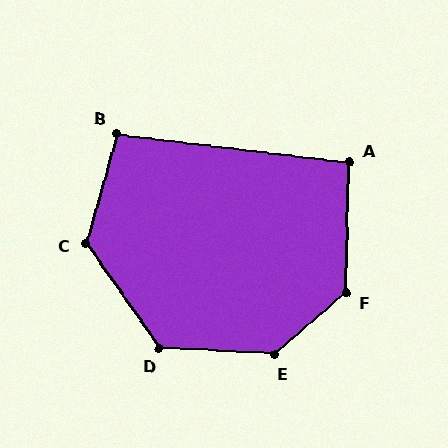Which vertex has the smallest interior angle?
A, at approximately 95 degrees.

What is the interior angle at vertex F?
Approximately 132 degrees (obtuse).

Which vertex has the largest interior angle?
E, at approximately 136 degrees.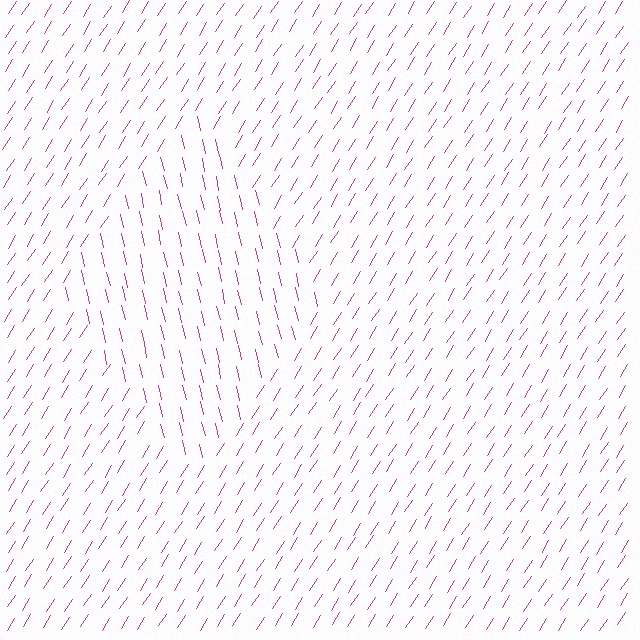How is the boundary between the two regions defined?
The boundary is defined purely by a change in line orientation (approximately 45 degrees difference). All lines are the same color and thickness.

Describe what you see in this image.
The image is filled with small magenta line segments. A diamond region in the image has lines oriented differently from the surrounding lines, creating a visible texture boundary.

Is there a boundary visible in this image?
Yes, there is a texture boundary formed by a change in line orientation.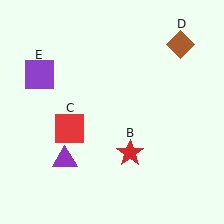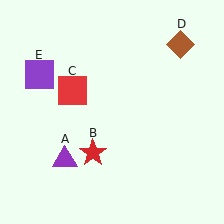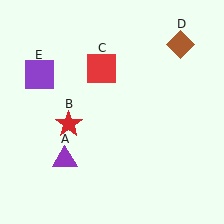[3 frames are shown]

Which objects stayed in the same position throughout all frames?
Purple triangle (object A) and brown diamond (object D) and purple square (object E) remained stationary.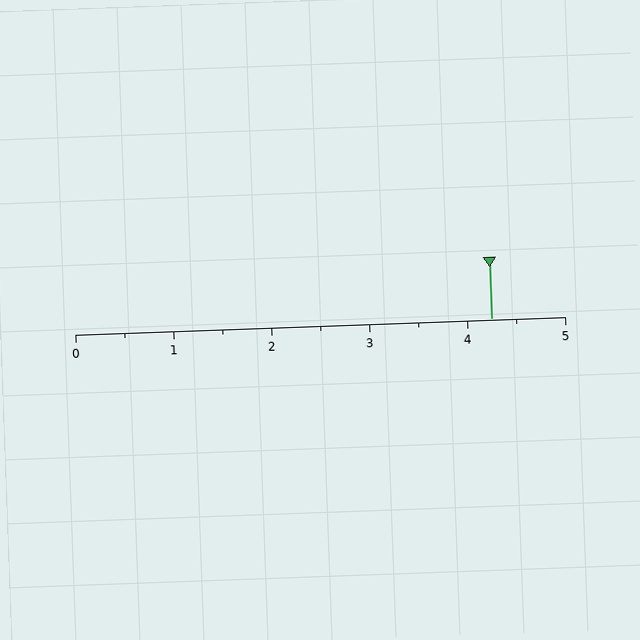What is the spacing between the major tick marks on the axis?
The major ticks are spaced 1 apart.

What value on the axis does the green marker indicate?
The marker indicates approximately 4.2.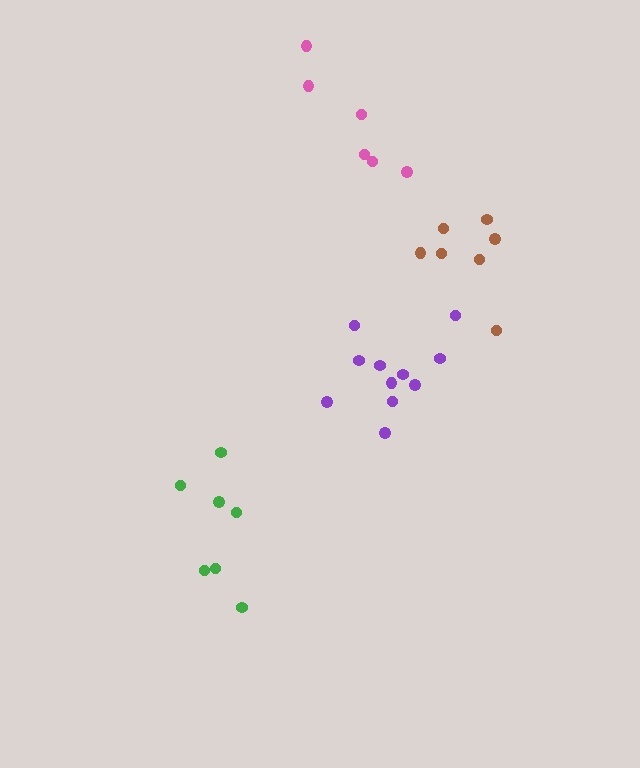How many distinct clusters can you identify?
There are 4 distinct clusters.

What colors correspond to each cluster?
The clusters are colored: pink, purple, brown, green.